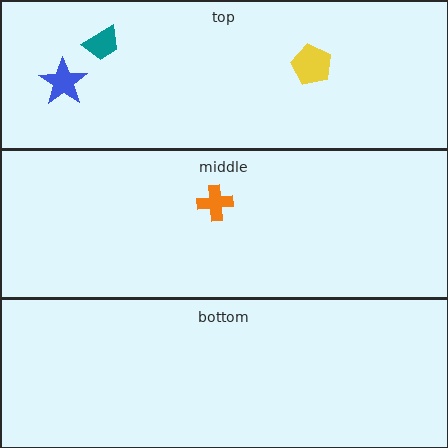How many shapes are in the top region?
3.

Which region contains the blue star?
The top region.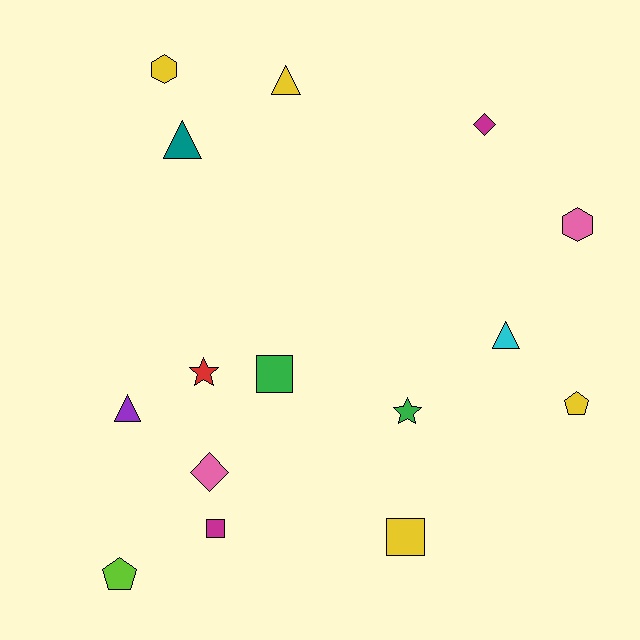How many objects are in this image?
There are 15 objects.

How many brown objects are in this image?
There are no brown objects.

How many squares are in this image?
There are 3 squares.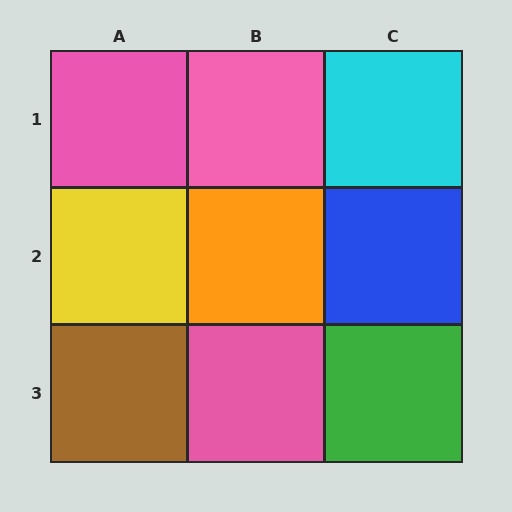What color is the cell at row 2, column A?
Yellow.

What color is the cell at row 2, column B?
Orange.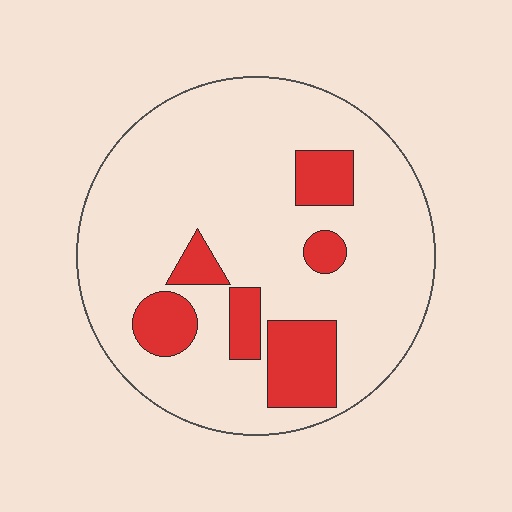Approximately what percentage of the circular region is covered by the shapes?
Approximately 20%.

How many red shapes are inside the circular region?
6.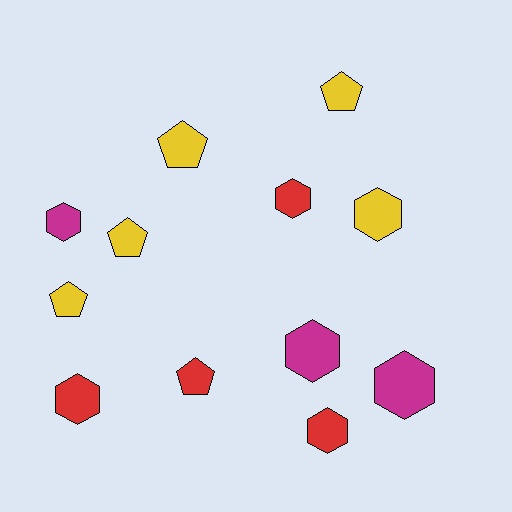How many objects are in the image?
There are 12 objects.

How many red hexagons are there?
There are 3 red hexagons.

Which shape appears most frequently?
Hexagon, with 7 objects.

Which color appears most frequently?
Yellow, with 5 objects.